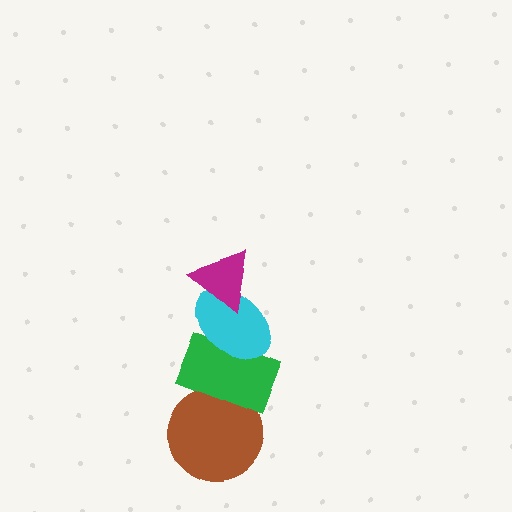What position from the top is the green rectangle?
The green rectangle is 3rd from the top.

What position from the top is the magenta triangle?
The magenta triangle is 1st from the top.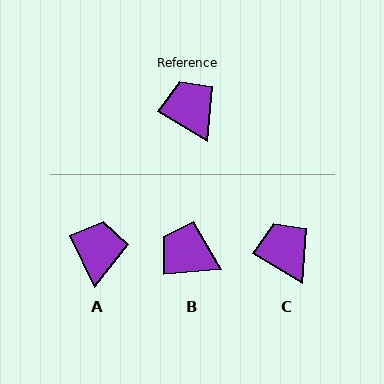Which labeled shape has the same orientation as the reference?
C.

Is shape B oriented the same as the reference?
No, it is off by about 36 degrees.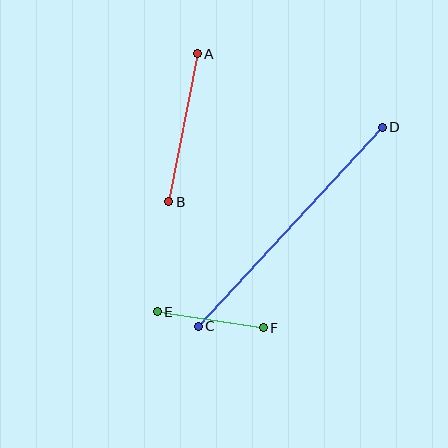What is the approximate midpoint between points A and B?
The midpoint is at approximately (183, 128) pixels.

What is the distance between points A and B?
The distance is approximately 150 pixels.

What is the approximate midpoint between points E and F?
The midpoint is at approximately (210, 320) pixels.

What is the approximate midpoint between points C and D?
The midpoint is at approximately (290, 227) pixels.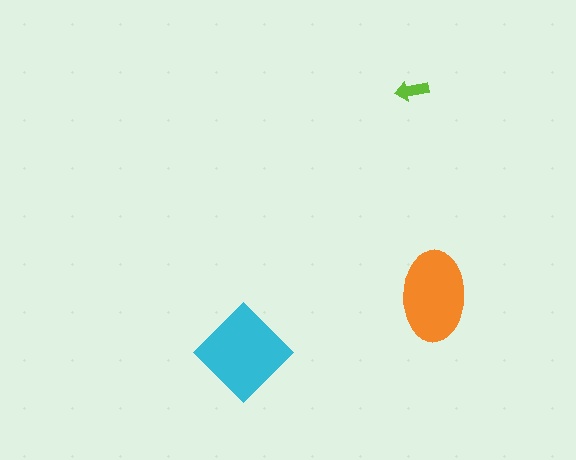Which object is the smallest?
The lime arrow.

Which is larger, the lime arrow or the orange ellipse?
The orange ellipse.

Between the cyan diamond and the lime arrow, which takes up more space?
The cyan diamond.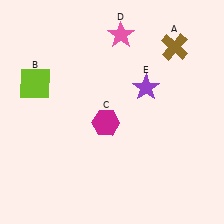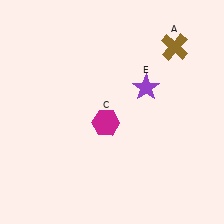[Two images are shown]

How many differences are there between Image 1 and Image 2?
There are 2 differences between the two images.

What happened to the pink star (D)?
The pink star (D) was removed in Image 2. It was in the top-right area of Image 1.